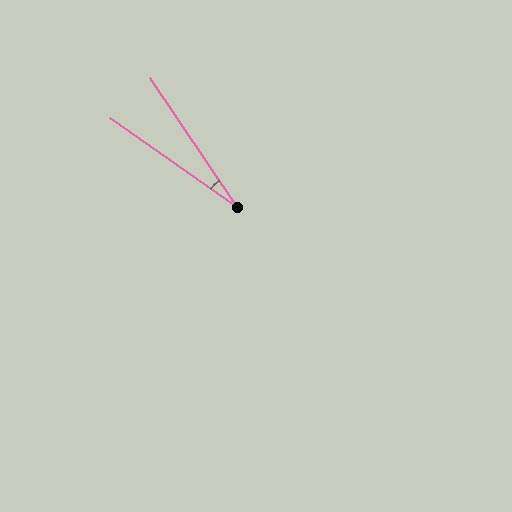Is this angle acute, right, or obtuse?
It is acute.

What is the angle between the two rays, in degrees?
Approximately 21 degrees.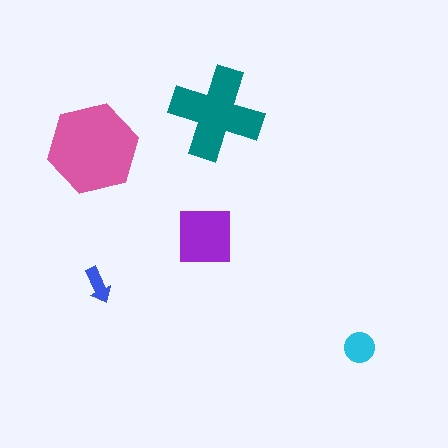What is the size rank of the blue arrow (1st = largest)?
5th.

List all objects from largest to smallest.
The pink hexagon, the teal cross, the purple square, the cyan circle, the blue arrow.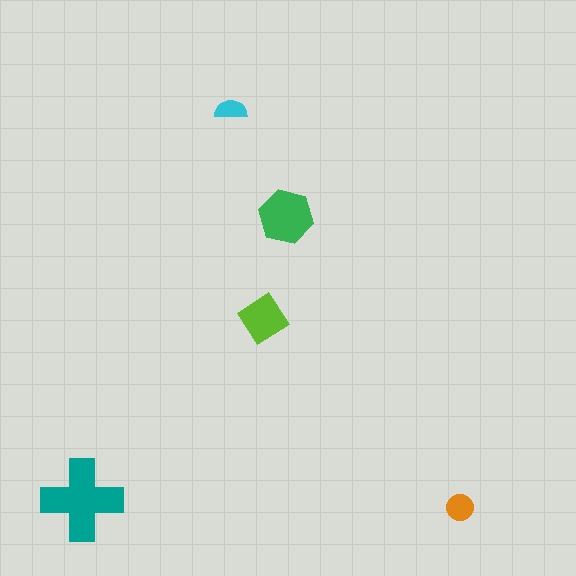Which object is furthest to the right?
The orange circle is rightmost.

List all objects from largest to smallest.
The teal cross, the green hexagon, the lime diamond, the orange circle, the cyan semicircle.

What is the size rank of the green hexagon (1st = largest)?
2nd.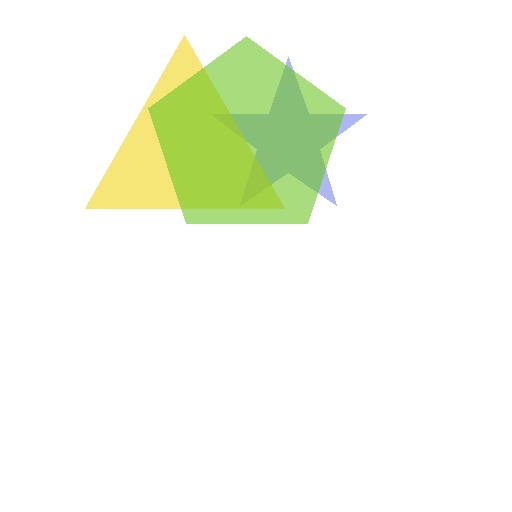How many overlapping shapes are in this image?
There are 3 overlapping shapes in the image.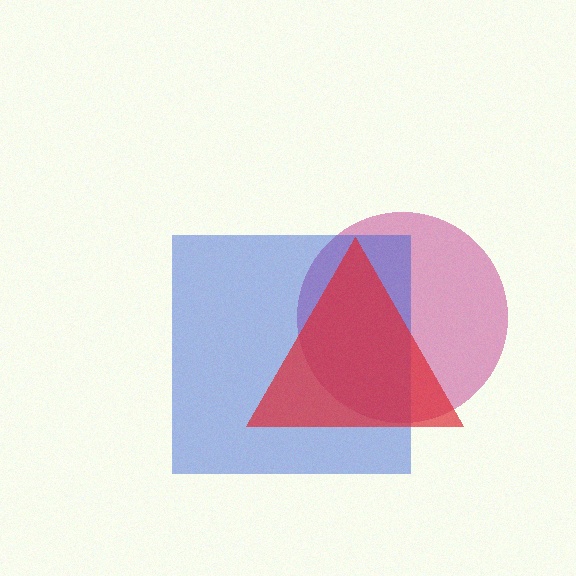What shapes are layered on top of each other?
The layered shapes are: a magenta circle, a blue square, a red triangle.